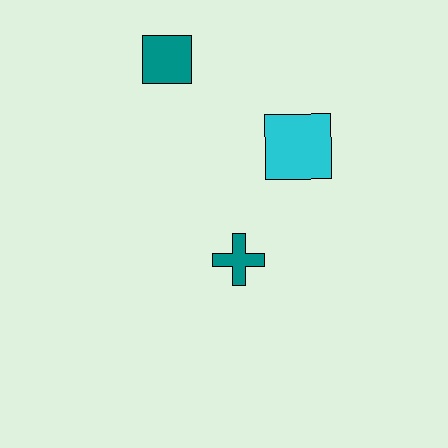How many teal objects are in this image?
There are 2 teal objects.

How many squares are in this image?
There are 2 squares.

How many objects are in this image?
There are 3 objects.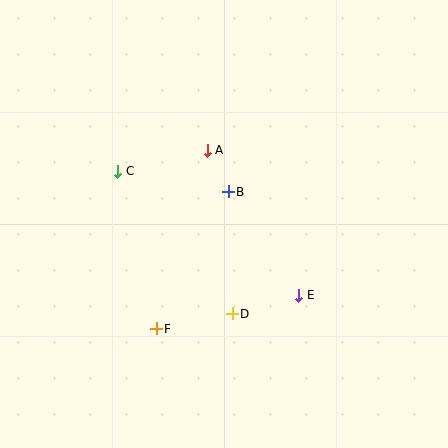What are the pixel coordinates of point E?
Point E is at (299, 295).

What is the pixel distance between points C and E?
The distance between C and E is 219 pixels.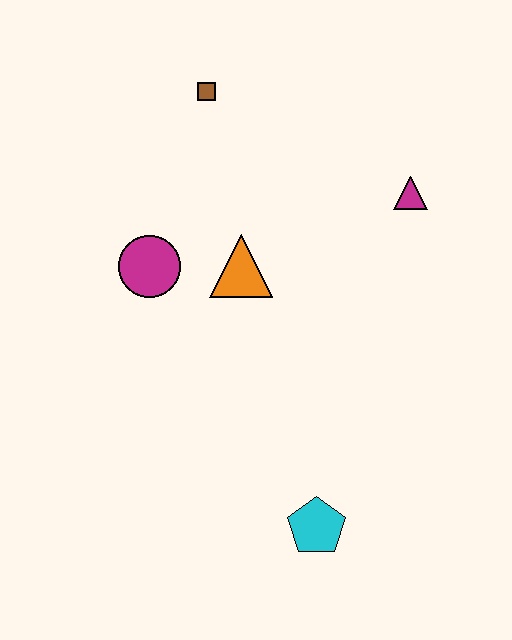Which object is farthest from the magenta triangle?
The cyan pentagon is farthest from the magenta triangle.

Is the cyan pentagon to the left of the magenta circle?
No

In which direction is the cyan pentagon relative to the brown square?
The cyan pentagon is below the brown square.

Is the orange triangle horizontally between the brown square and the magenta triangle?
Yes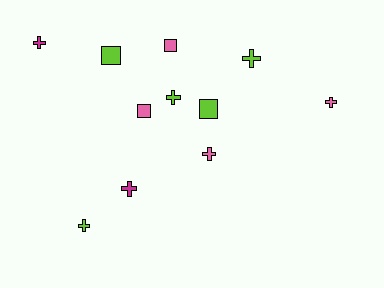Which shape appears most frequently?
Cross, with 7 objects.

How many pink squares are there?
There are 2 pink squares.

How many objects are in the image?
There are 11 objects.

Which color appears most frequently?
Lime, with 5 objects.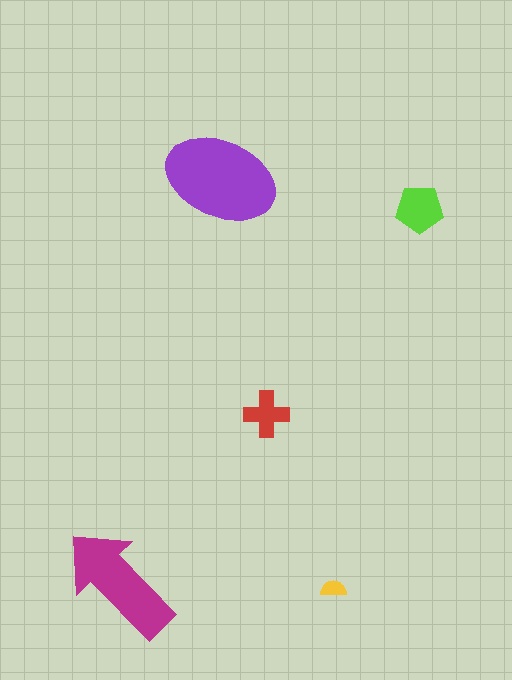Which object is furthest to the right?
The lime pentagon is rightmost.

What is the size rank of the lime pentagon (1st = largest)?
3rd.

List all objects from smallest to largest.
The yellow semicircle, the red cross, the lime pentagon, the magenta arrow, the purple ellipse.